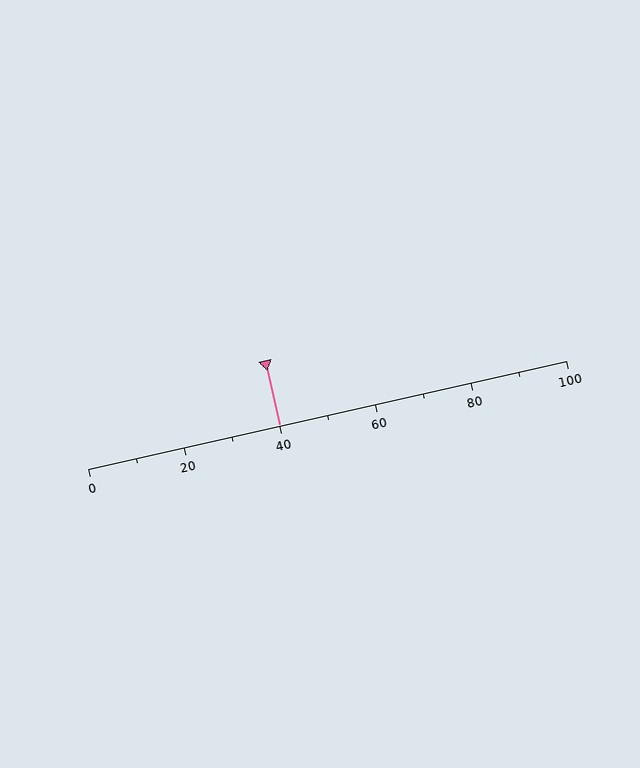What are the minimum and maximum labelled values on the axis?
The axis runs from 0 to 100.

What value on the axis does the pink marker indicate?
The marker indicates approximately 40.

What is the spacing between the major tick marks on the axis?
The major ticks are spaced 20 apart.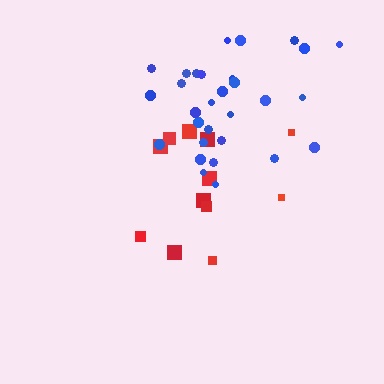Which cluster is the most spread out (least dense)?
Red.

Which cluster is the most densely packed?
Blue.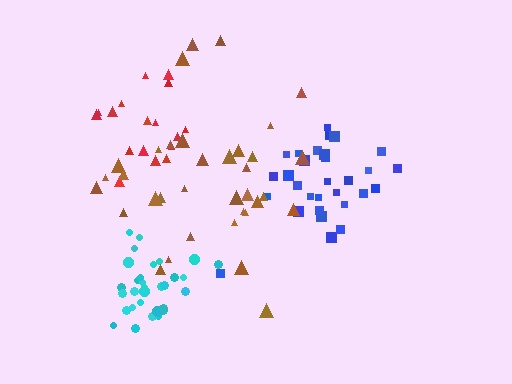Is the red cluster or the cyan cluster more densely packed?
Cyan.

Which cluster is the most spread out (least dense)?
Brown.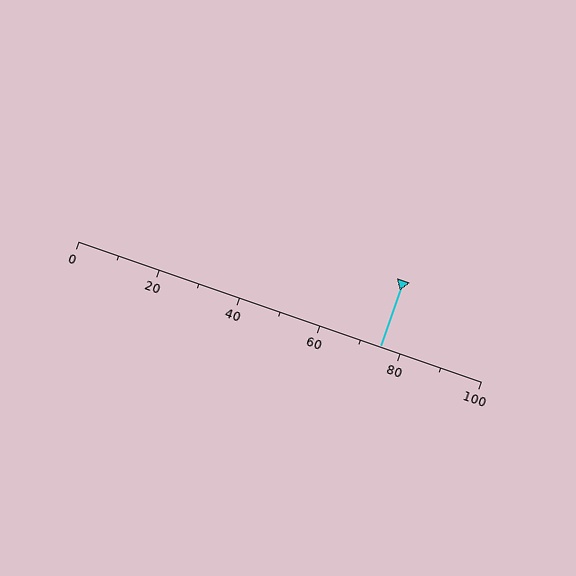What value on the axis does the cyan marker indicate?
The marker indicates approximately 75.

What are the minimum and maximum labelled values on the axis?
The axis runs from 0 to 100.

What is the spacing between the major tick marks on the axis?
The major ticks are spaced 20 apart.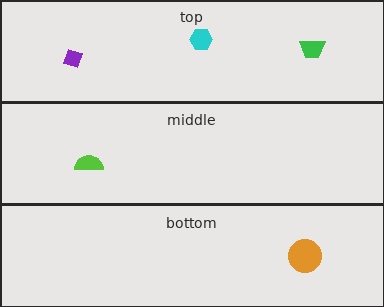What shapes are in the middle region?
The lime semicircle.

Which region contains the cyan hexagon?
The top region.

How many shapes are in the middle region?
1.